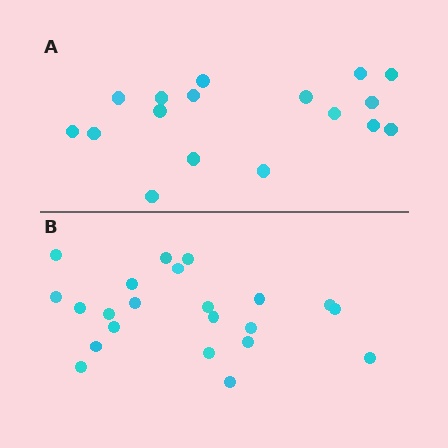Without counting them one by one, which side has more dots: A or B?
Region B (the bottom region) has more dots.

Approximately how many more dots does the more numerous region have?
Region B has about 5 more dots than region A.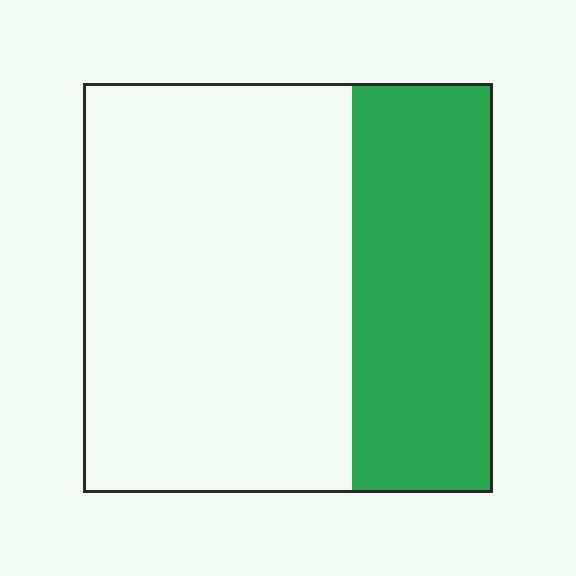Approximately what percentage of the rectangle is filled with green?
Approximately 35%.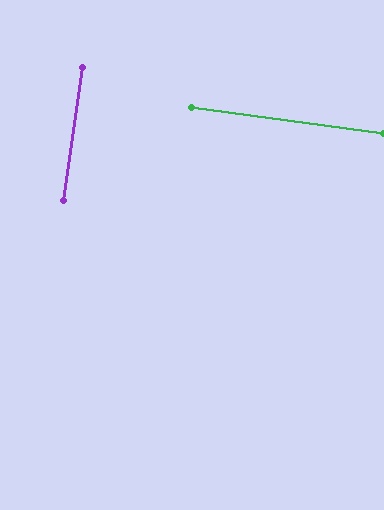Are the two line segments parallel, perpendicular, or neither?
Perpendicular — they meet at approximately 89°.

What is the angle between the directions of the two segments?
Approximately 89 degrees.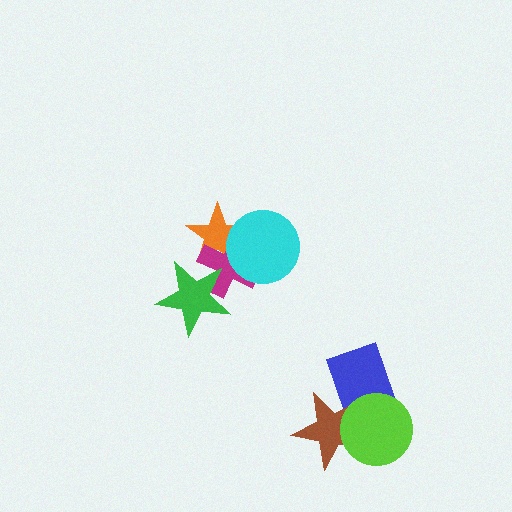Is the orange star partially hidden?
Yes, it is partially covered by another shape.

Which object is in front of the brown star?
The lime circle is in front of the brown star.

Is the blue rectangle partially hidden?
Yes, it is partially covered by another shape.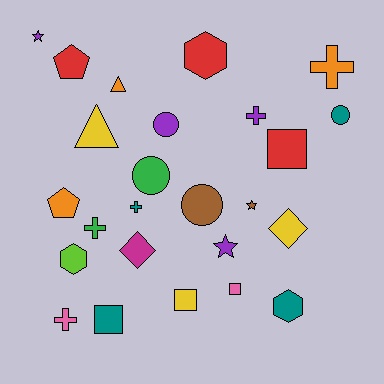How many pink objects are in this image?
There are 2 pink objects.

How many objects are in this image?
There are 25 objects.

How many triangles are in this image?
There are 2 triangles.